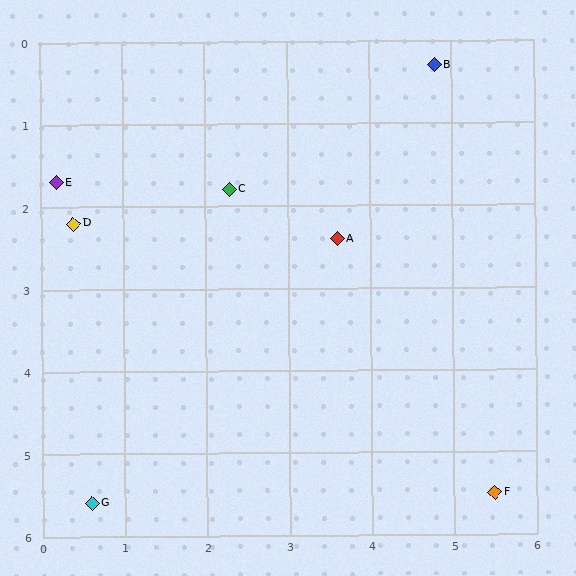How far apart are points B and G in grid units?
Points B and G are about 6.8 grid units apart.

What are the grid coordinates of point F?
Point F is at approximately (5.5, 5.5).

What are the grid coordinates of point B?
Point B is at approximately (4.8, 0.3).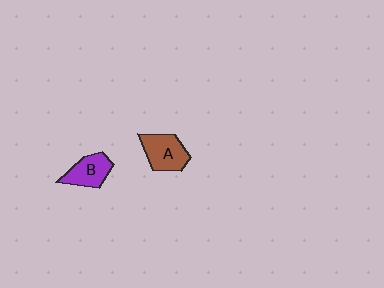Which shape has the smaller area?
Shape B (purple).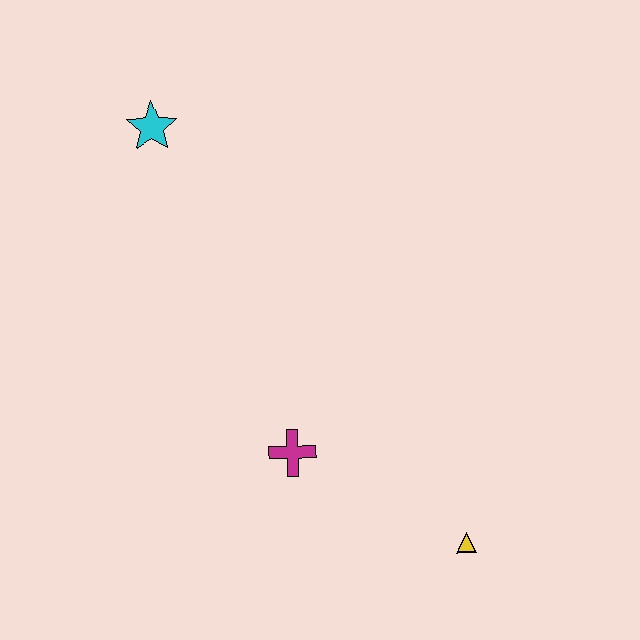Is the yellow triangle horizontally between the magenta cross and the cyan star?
No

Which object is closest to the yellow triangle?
The magenta cross is closest to the yellow triangle.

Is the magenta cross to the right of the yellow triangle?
No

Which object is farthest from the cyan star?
The yellow triangle is farthest from the cyan star.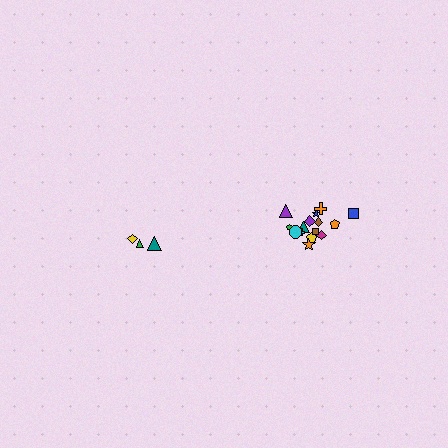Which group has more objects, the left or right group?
The right group.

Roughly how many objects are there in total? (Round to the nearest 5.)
Roughly 20 objects in total.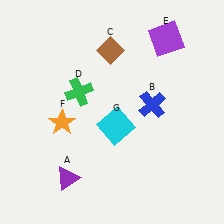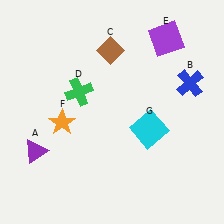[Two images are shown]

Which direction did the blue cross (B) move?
The blue cross (B) moved right.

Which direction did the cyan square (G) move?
The cyan square (G) moved right.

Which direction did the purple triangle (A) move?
The purple triangle (A) moved left.